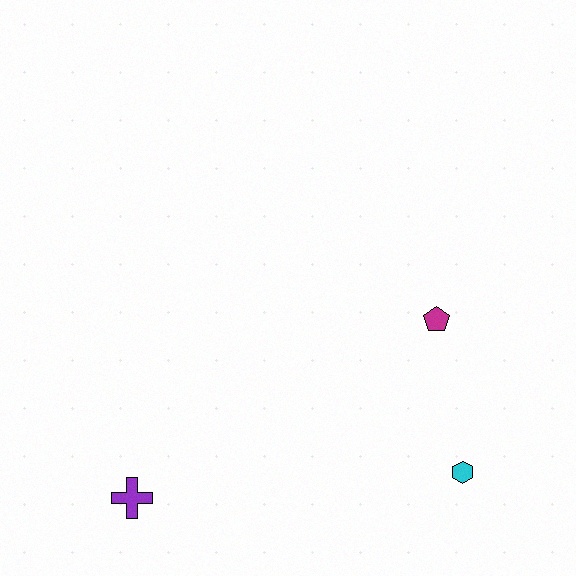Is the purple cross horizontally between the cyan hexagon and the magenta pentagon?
No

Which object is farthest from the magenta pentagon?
The purple cross is farthest from the magenta pentagon.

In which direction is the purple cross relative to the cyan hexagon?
The purple cross is to the left of the cyan hexagon.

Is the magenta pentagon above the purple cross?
Yes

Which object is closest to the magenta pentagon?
The cyan hexagon is closest to the magenta pentagon.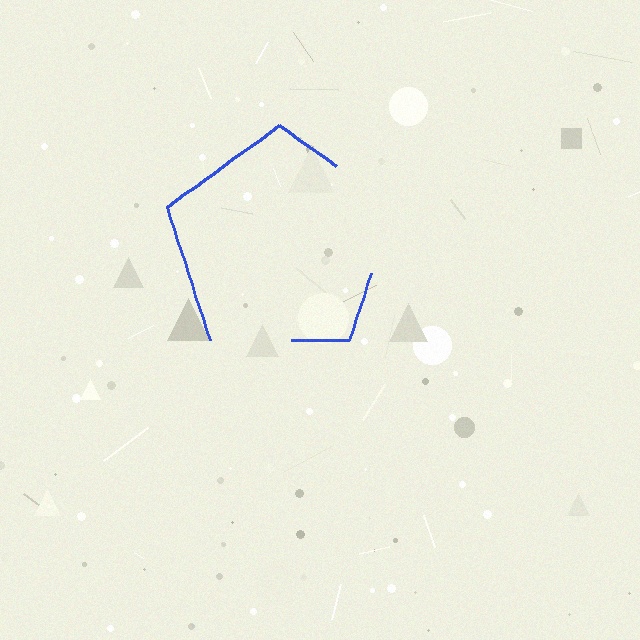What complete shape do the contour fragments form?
The contour fragments form a pentagon.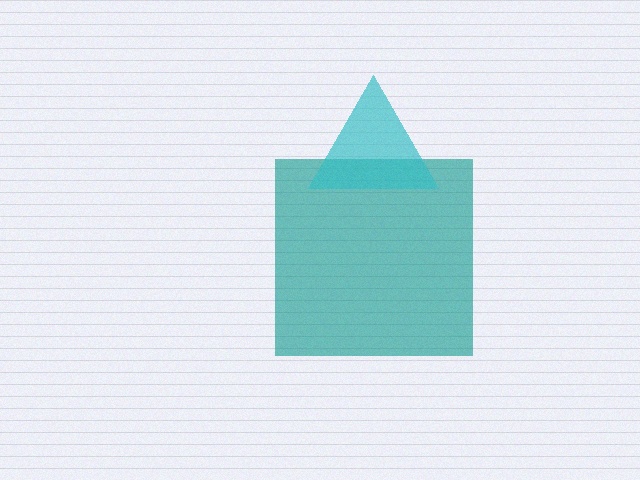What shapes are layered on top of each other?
The layered shapes are: a teal square, a cyan triangle.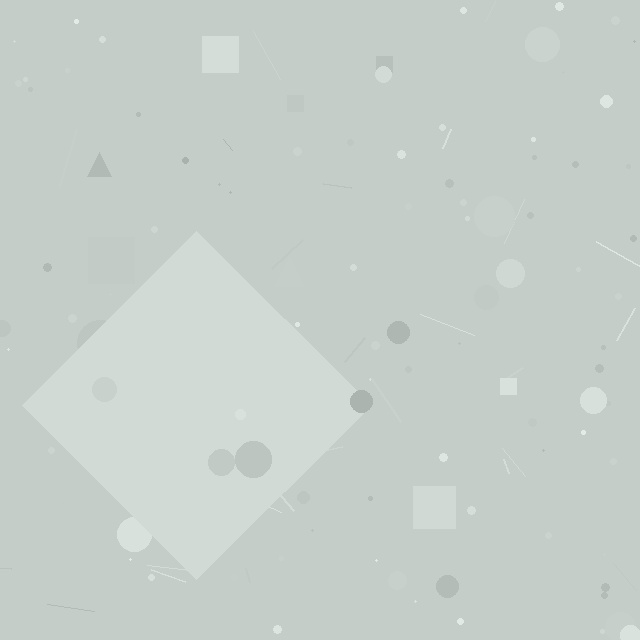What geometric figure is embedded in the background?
A diamond is embedded in the background.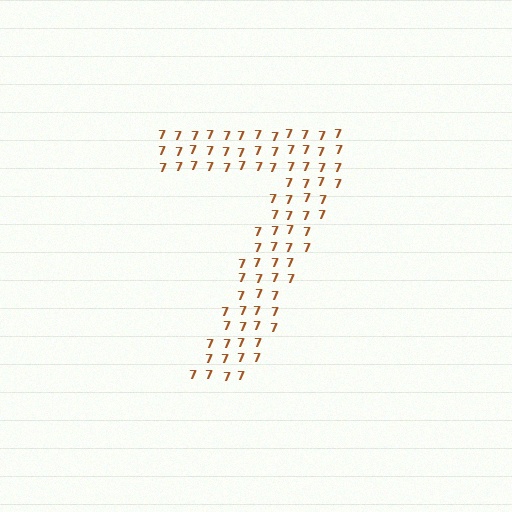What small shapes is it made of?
It is made of small digit 7's.